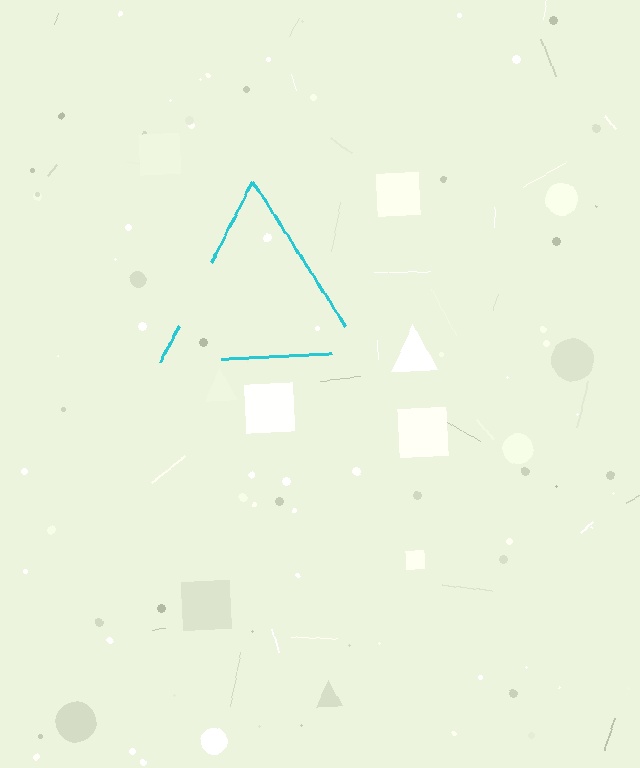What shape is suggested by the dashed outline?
The dashed outline suggests a triangle.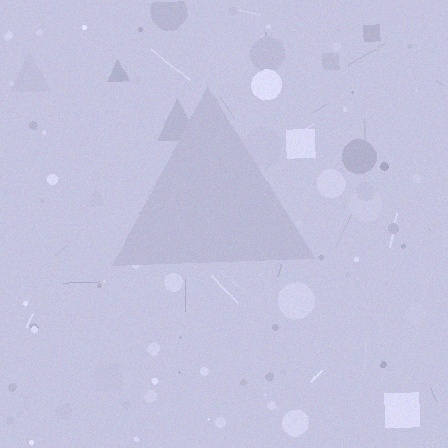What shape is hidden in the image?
A triangle is hidden in the image.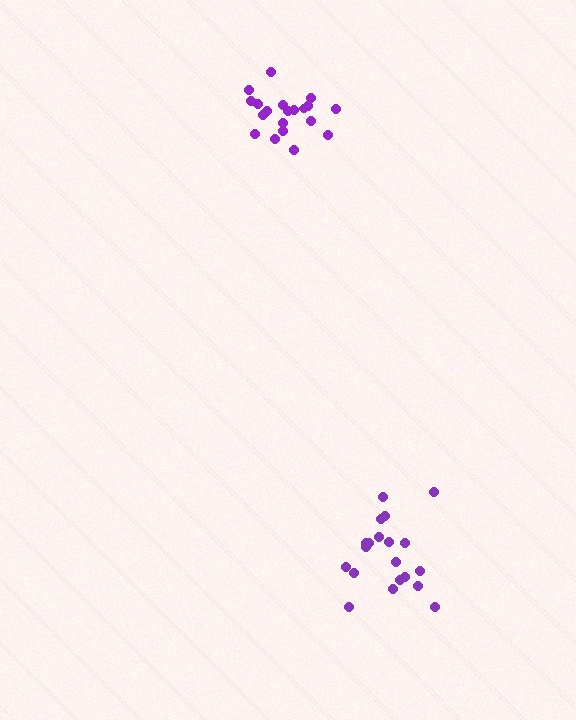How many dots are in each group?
Group 1: 20 dots, Group 2: 20 dots (40 total).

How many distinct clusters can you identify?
There are 2 distinct clusters.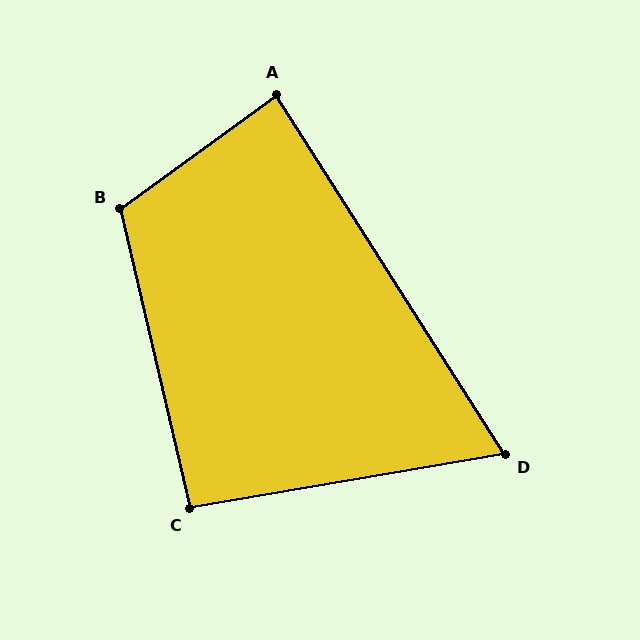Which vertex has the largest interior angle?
B, at approximately 113 degrees.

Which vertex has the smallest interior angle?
D, at approximately 67 degrees.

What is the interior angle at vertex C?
Approximately 94 degrees (approximately right).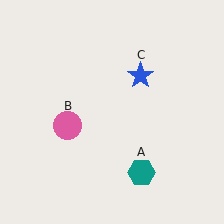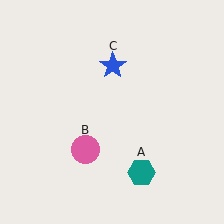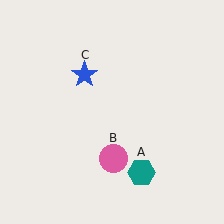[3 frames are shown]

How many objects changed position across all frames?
2 objects changed position: pink circle (object B), blue star (object C).